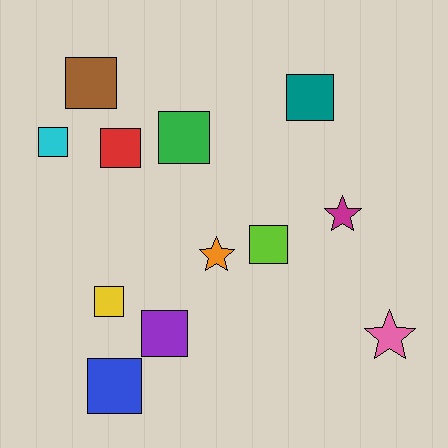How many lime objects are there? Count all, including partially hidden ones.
There is 1 lime object.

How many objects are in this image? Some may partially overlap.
There are 12 objects.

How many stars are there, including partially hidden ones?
There are 3 stars.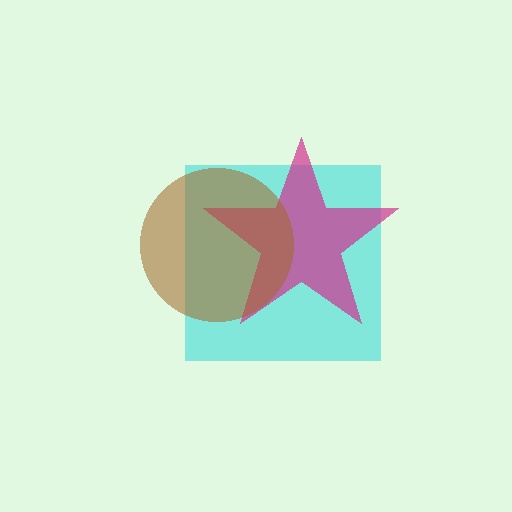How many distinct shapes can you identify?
There are 3 distinct shapes: a cyan square, a magenta star, a brown circle.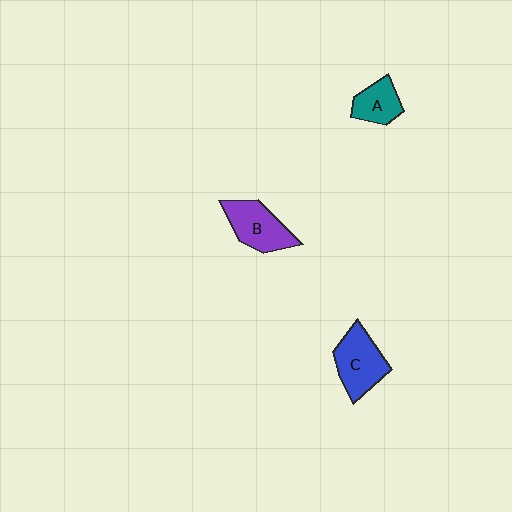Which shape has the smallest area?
Shape A (teal).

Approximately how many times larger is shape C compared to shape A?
Approximately 1.6 times.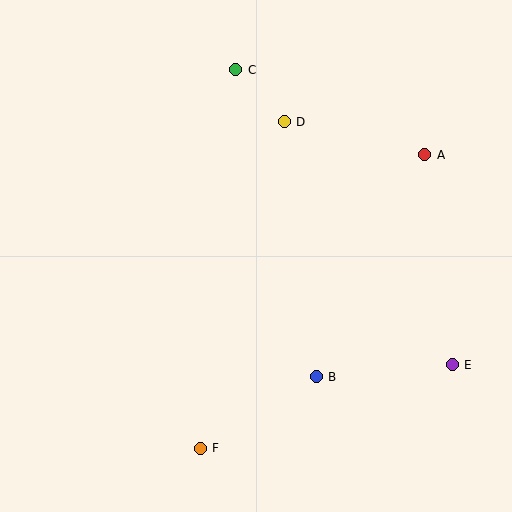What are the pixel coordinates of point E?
Point E is at (452, 365).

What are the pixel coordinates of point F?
Point F is at (200, 448).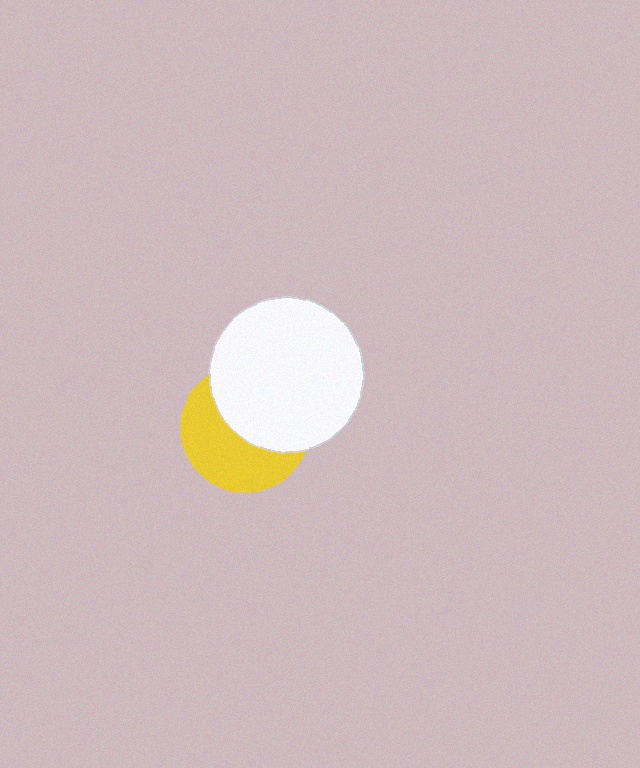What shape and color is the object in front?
The object in front is a white circle.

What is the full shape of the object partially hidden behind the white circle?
The partially hidden object is a yellow circle.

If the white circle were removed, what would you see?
You would see the complete yellow circle.